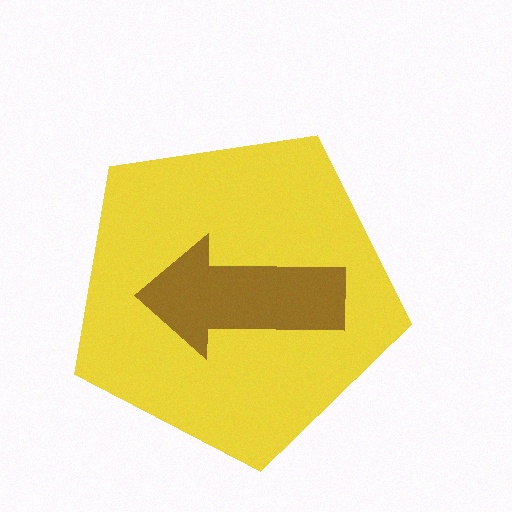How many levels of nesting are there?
2.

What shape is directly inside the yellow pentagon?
The brown arrow.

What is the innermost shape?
The brown arrow.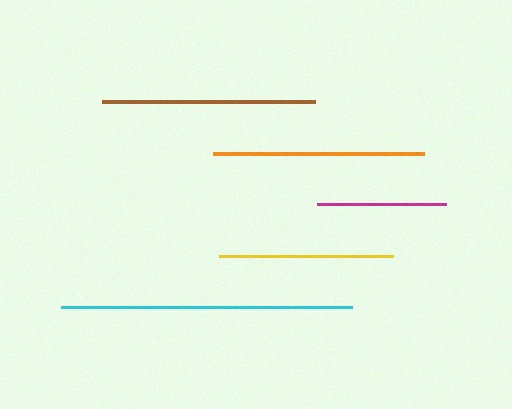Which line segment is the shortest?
The magenta line is the shortest at approximately 129 pixels.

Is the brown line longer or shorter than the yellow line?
The brown line is longer than the yellow line.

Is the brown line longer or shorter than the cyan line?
The cyan line is longer than the brown line.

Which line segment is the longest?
The cyan line is the longest at approximately 292 pixels.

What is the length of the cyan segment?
The cyan segment is approximately 292 pixels long.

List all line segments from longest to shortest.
From longest to shortest: cyan, brown, orange, yellow, magenta.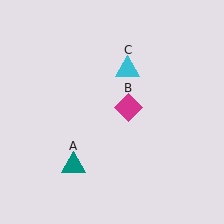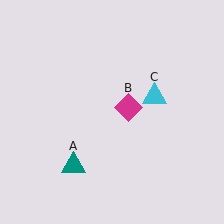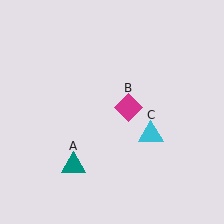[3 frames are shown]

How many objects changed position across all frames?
1 object changed position: cyan triangle (object C).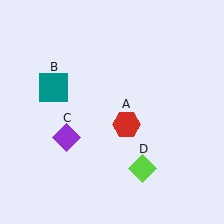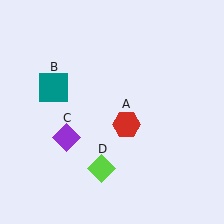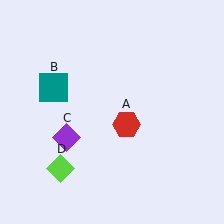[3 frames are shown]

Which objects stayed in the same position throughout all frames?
Red hexagon (object A) and teal square (object B) and purple diamond (object C) remained stationary.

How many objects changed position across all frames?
1 object changed position: lime diamond (object D).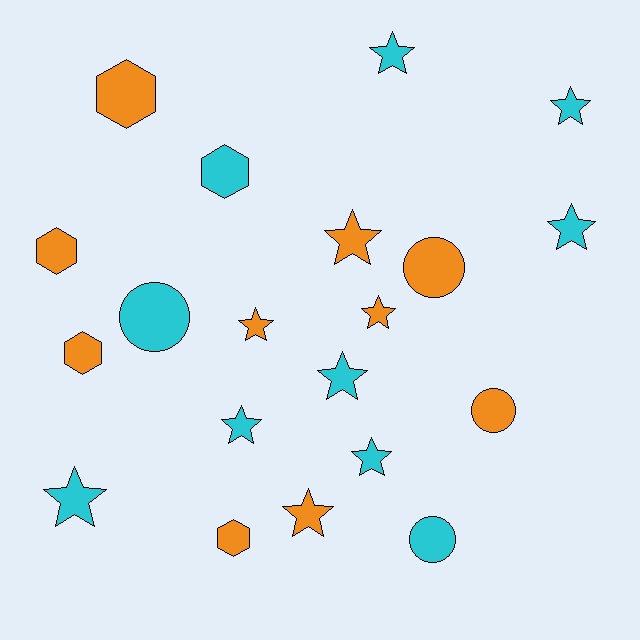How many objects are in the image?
There are 20 objects.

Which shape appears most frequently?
Star, with 11 objects.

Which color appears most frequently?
Orange, with 10 objects.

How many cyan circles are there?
There are 2 cyan circles.